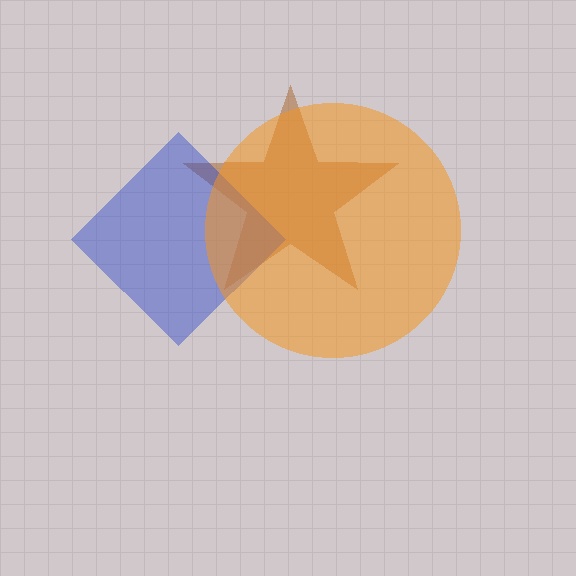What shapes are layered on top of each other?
The layered shapes are: a brown star, a blue diamond, an orange circle.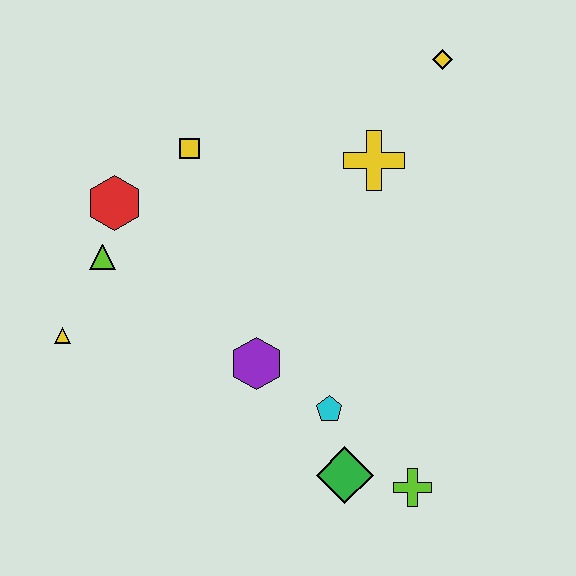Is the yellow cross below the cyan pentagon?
No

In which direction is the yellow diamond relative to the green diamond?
The yellow diamond is above the green diamond.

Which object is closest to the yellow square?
The red hexagon is closest to the yellow square.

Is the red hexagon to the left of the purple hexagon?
Yes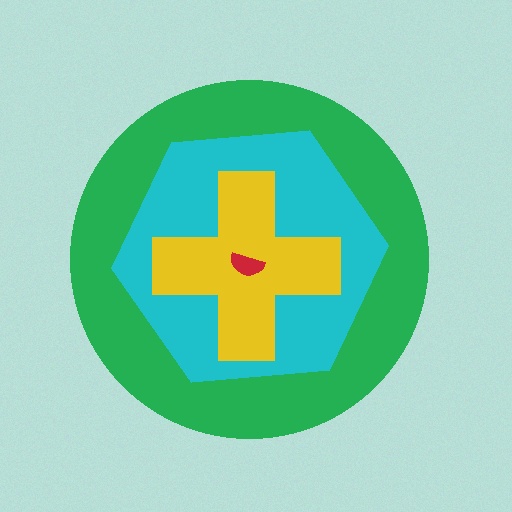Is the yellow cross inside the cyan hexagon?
Yes.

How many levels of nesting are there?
4.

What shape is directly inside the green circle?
The cyan hexagon.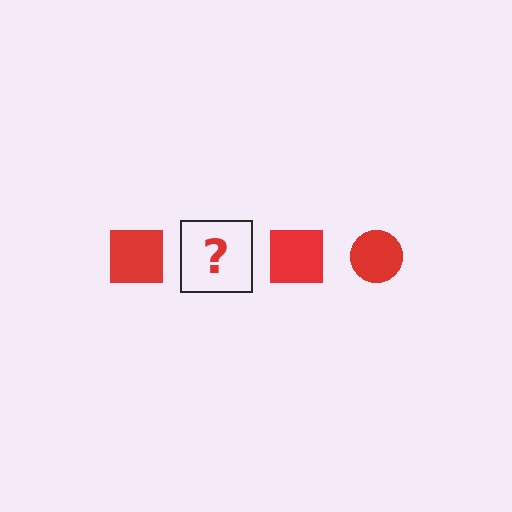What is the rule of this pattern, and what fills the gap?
The rule is that the pattern cycles through square, circle shapes in red. The gap should be filled with a red circle.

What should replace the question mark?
The question mark should be replaced with a red circle.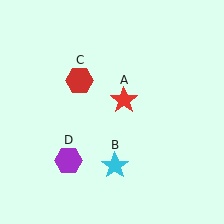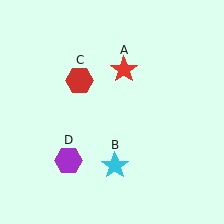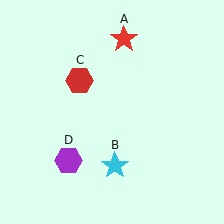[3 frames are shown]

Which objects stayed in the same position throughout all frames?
Cyan star (object B) and red hexagon (object C) and purple hexagon (object D) remained stationary.